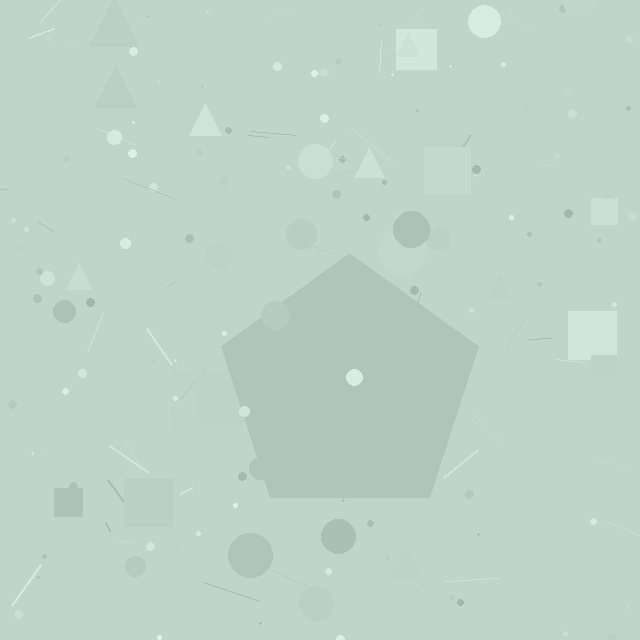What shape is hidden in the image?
A pentagon is hidden in the image.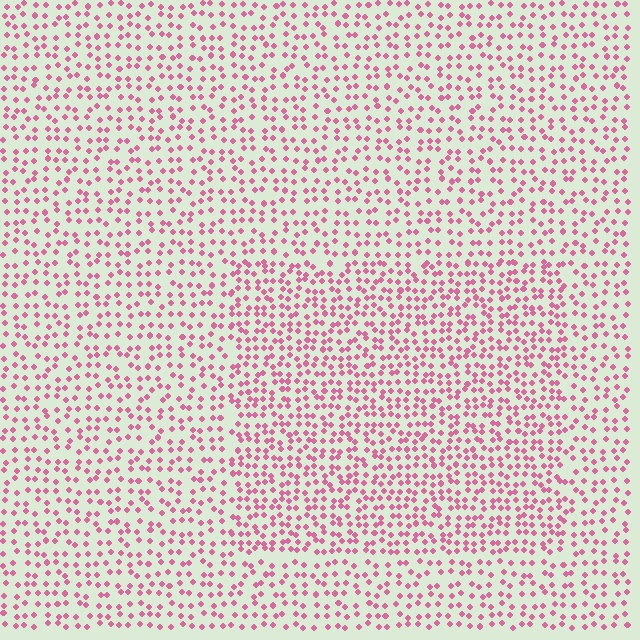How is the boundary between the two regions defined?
The boundary is defined by a change in element density (approximately 1.5x ratio). All elements are the same color, size, and shape.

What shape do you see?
I see a rectangle.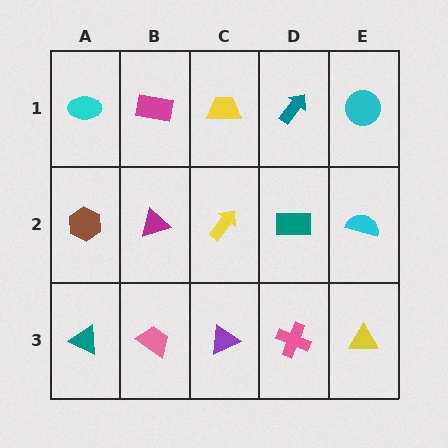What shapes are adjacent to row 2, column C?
A yellow trapezoid (row 1, column C), a purple triangle (row 3, column C), a magenta triangle (row 2, column B), a teal rectangle (row 2, column D).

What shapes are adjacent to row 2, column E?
A cyan circle (row 1, column E), a yellow triangle (row 3, column E), a teal rectangle (row 2, column D).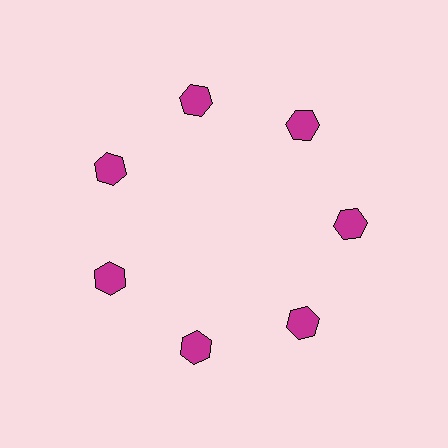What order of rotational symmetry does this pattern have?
This pattern has 7-fold rotational symmetry.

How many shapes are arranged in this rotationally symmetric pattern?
There are 7 shapes, arranged in 7 groups of 1.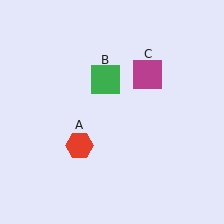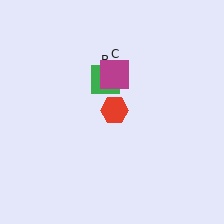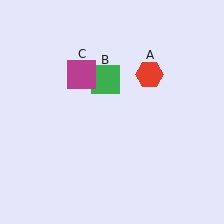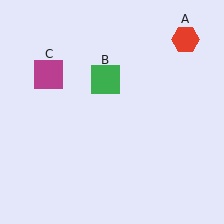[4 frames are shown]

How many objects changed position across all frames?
2 objects changed position: red hexagon (object A), magenta square (object C).